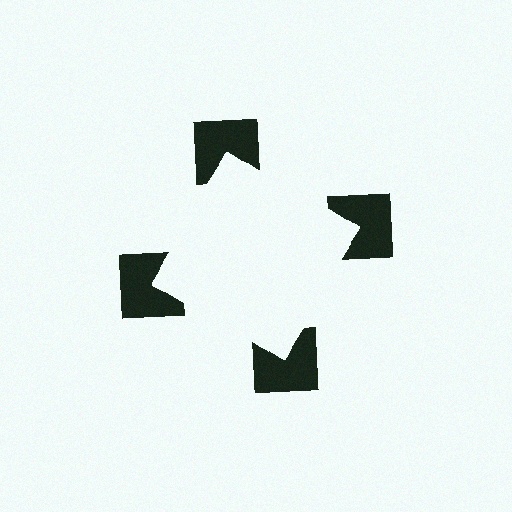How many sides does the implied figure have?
4 sides.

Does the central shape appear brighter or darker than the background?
It typically appears slightly brighter than the background, even though no actual brightness change is drawn.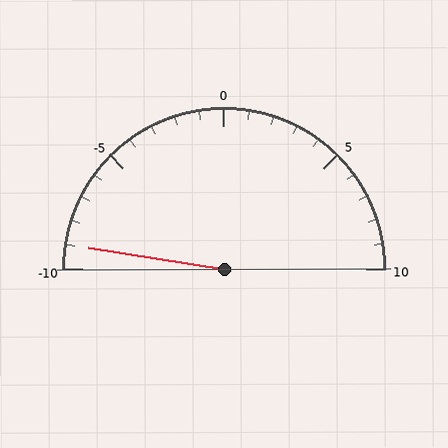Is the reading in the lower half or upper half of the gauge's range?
The reading is in the lower half of the range (-10 to 10).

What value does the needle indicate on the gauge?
The needle indicates approximately -9.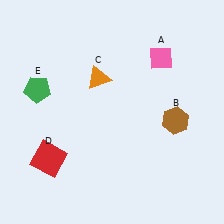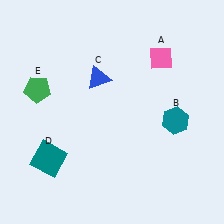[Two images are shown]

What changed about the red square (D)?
In Image 1, D is red. In Image 2, it changed to teal.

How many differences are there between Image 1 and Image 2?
There are 3 differences between the two images.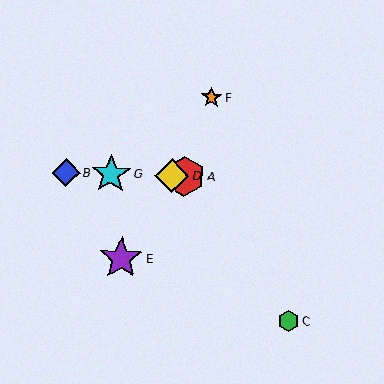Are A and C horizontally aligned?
No, A is at y≈176 and C is at y≈321.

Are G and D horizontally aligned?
Yes, both are at y≈174.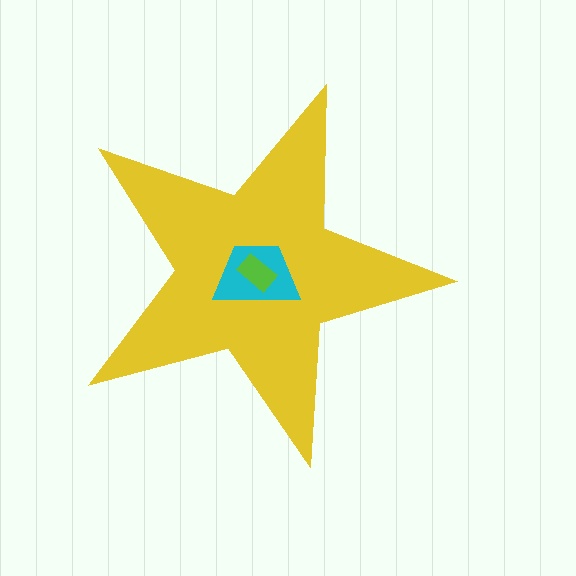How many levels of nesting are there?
3.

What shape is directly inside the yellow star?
The cyan trapezoid.